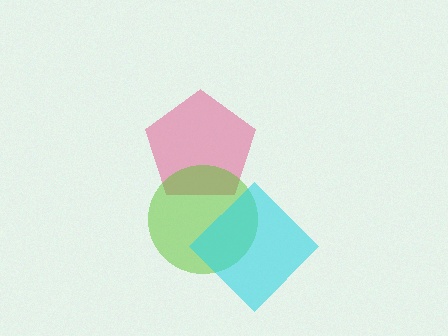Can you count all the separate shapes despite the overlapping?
Yes, there are 3 separate shapes.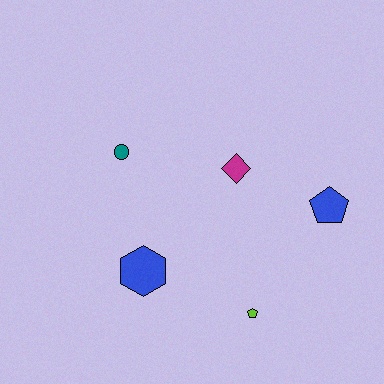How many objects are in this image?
There are 5 objects.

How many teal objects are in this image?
There is 1 teal object.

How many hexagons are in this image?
There is 1 hexagon.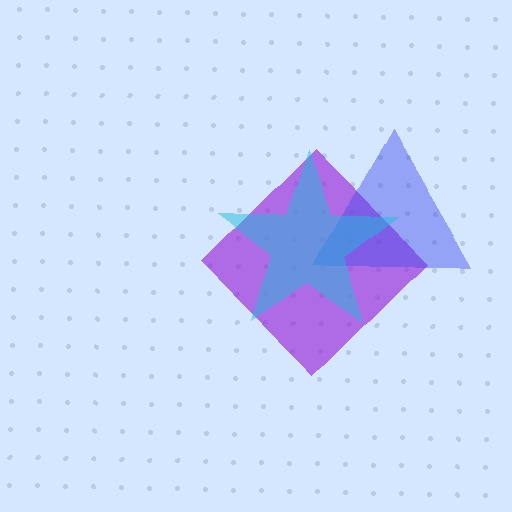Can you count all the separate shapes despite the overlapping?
Yes, there are 3 separate shapes.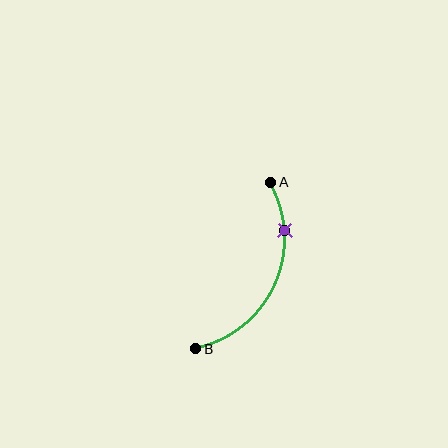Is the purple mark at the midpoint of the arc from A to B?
No. The purple mark lies on the arc but is closer to endpoint A. The arc midpoint would be at the point on the curve equidistant along the arc from both A and B.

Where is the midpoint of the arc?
The arc midpoint is the point on the curve farthest from the straight line joining A and B. It sits to the right of that line.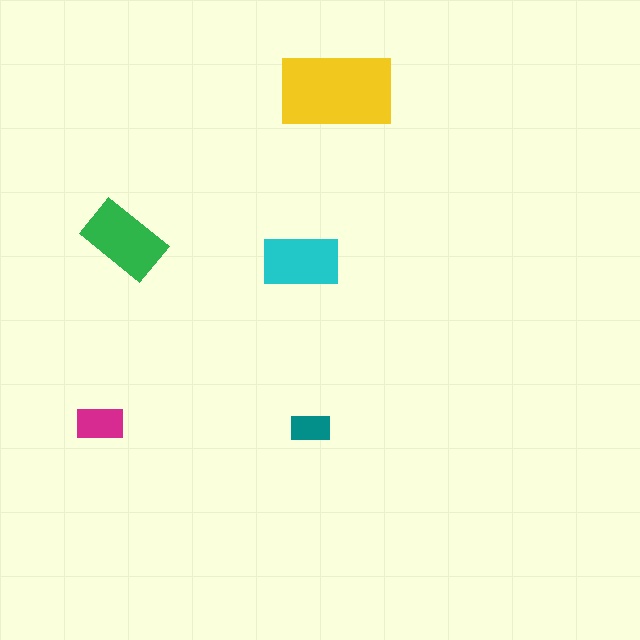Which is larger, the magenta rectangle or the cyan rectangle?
The cyan one.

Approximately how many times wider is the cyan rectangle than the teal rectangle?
About 2 times wider.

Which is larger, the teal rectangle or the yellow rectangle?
The yellow one.